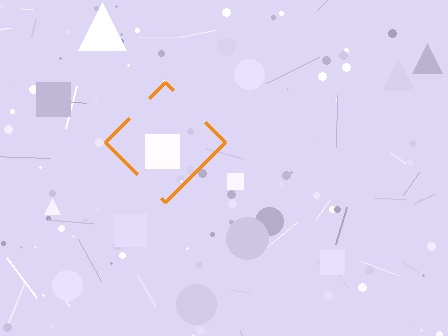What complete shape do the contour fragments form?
The contour fragments form a diamond.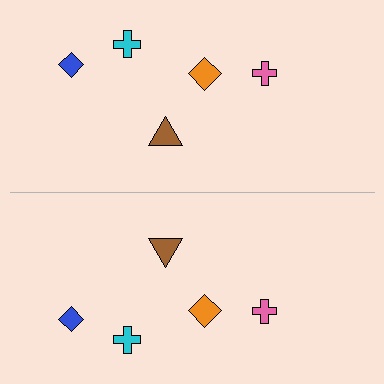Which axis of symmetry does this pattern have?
The pattern has a horizontal axis of symmetry running through the center of the image.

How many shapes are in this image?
There are 10 shapes in this image.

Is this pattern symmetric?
Yes, this pattern has bilateral (reflection) symmetry.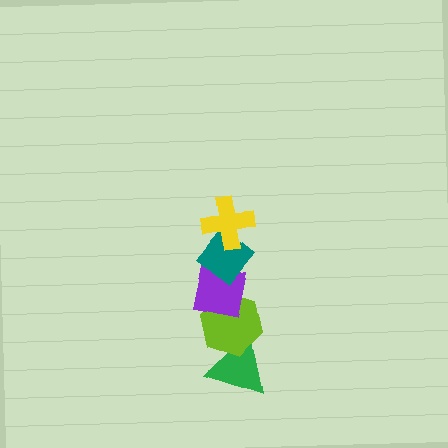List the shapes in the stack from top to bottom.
From top to bottom: the yellow cross, the teal diamond, the purple square, the lime hexagon, the green triangle.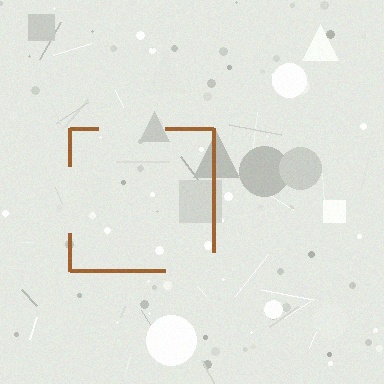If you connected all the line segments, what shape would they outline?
They would outline a square.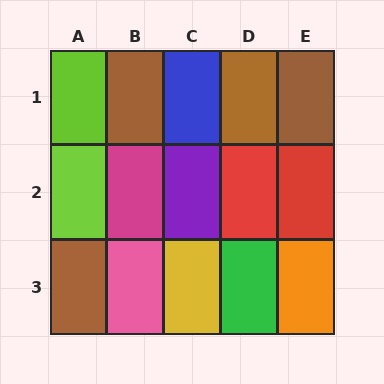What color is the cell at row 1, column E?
Brown.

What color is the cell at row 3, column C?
Yellow.